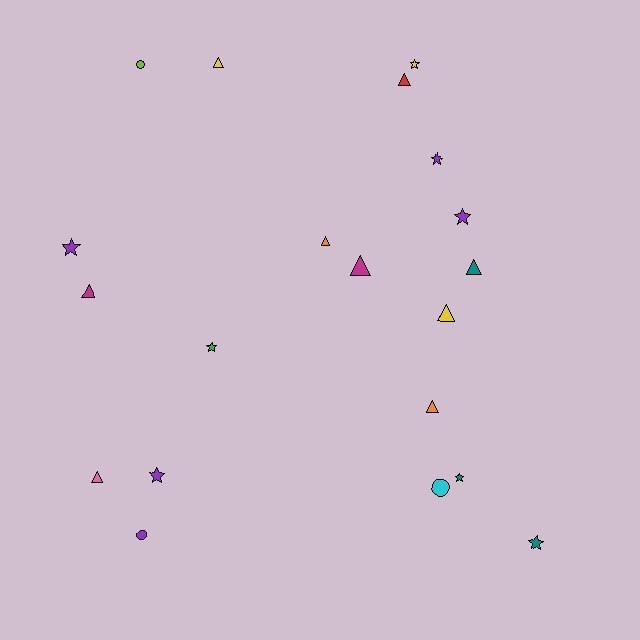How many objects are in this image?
There are 20 objects.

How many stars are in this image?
There are 8 stars.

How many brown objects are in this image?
There are no brown objects.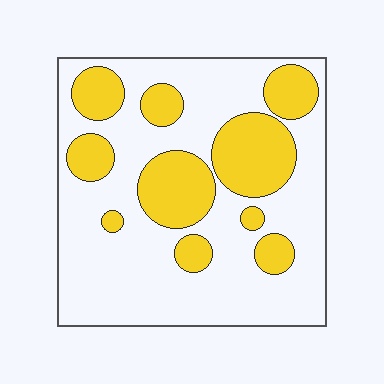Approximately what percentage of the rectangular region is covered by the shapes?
Approximately 30%.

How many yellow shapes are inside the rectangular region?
10.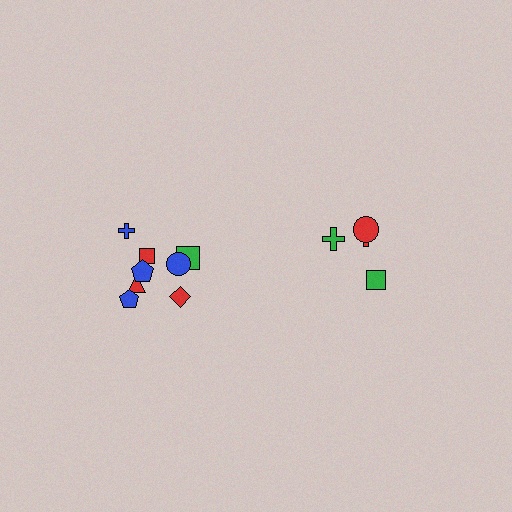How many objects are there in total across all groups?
There are 12 objects.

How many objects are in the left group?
There are 8 objects.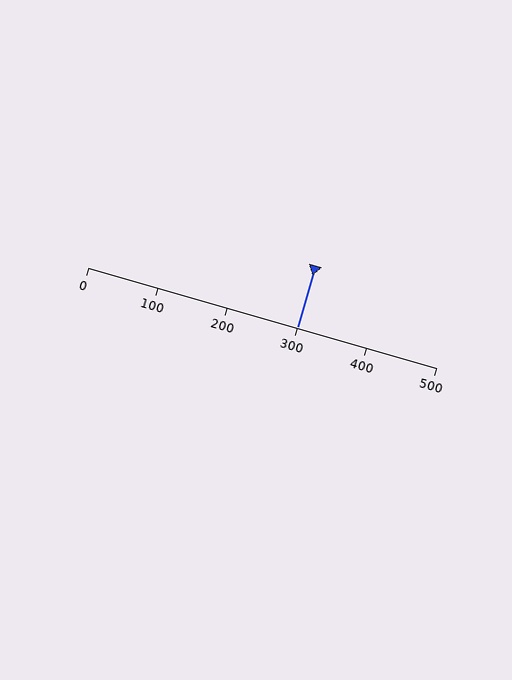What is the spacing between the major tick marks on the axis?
The major ticks are spaced 100 apart.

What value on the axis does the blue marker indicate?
The marker indicates approximately 300.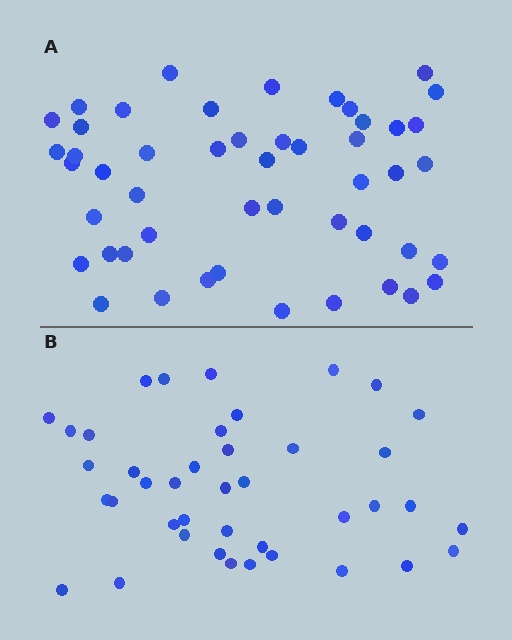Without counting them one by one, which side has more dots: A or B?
Region A (the top region) has more dots.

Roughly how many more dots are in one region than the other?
Region A has roughly 8 or so more dots than region B.